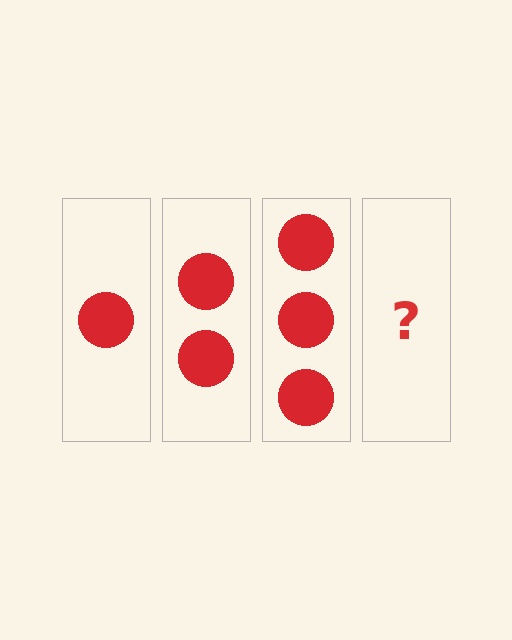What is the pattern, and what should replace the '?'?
The pattern is that each step adds one more circle. The '?' should be 4 circles.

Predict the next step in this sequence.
The next step is 4 circles.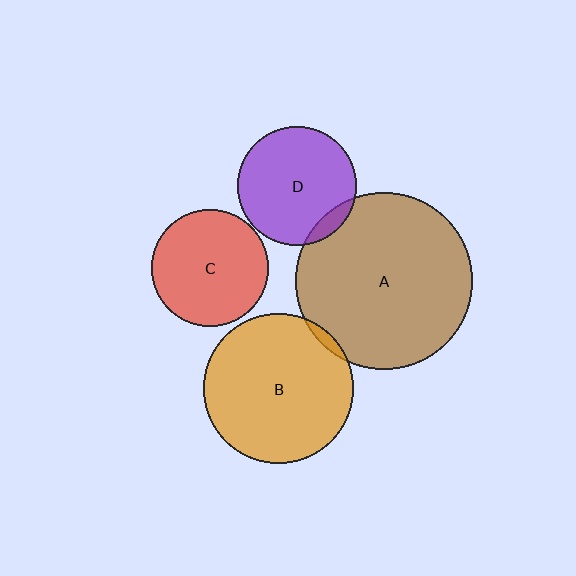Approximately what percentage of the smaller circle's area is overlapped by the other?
Approximately 10%.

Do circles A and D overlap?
Yes.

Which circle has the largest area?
Circle A (brown).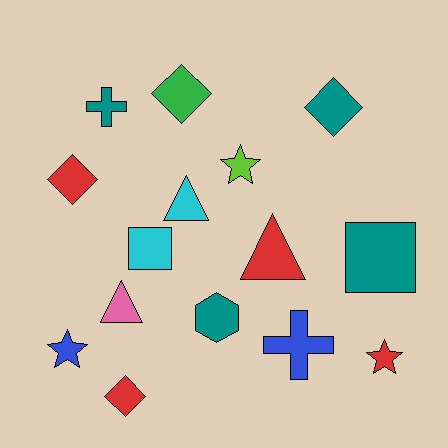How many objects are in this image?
There are 15 objects.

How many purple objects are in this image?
There are no purple objects.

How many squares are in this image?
There are 2 squares.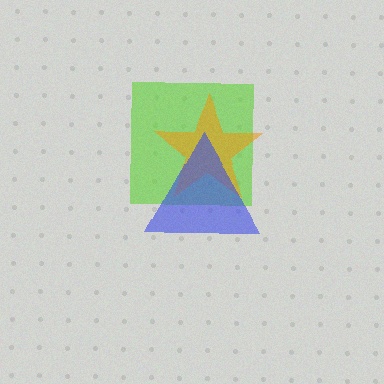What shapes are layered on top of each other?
The layered shapes are: a lime square, an orange star, a blue triangle.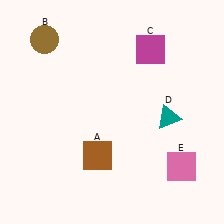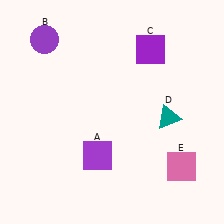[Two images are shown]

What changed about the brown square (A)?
In Image 1, A is brown. In Image 2, it changed to purple.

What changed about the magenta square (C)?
In Image 1, C is magenta. In Image 2, it changed to purple.